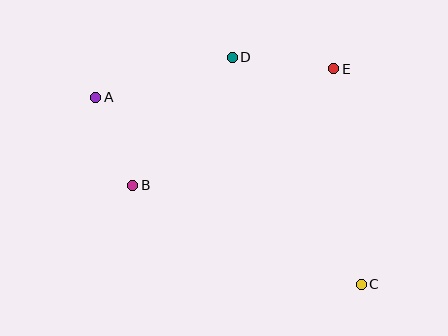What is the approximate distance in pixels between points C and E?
The distance between C and E is approximately 217 pixels.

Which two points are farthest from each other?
Points A and C are farthest from each other.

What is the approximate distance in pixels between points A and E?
The distance between A and E is approximately 240 pixels.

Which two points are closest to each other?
Points A and B are closest to each other.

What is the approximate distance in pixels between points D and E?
The distance between D and E is approximately 102 pixels.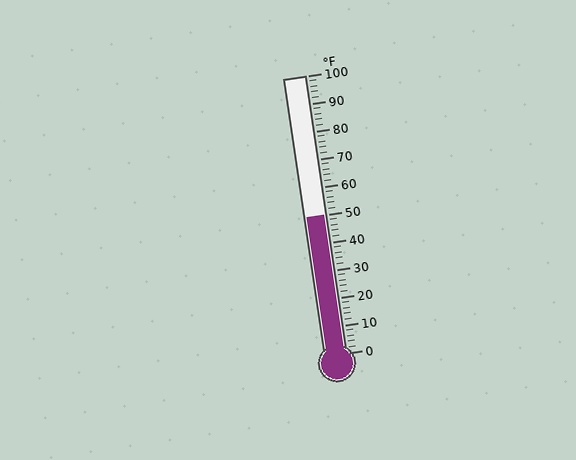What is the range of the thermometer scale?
The thermometer scale ranges from 0°F to 100°F.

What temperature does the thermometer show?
The thermometer shows approximately 50°F.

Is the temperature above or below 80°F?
The temperature is below 80°F.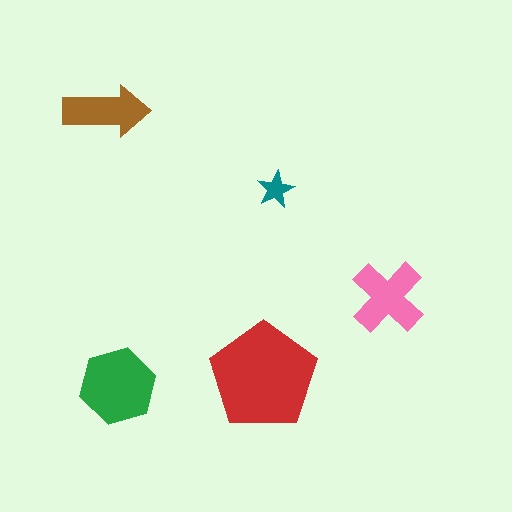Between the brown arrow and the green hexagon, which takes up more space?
The green hexagon.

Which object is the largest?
The red pentagon.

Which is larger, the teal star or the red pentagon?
The red pentagon.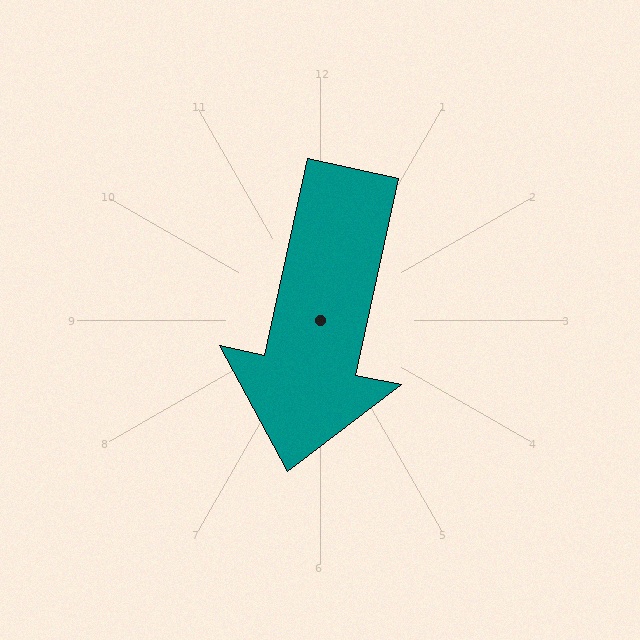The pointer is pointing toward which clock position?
Roughly 6 o'clock.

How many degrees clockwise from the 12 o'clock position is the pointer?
Approximately 192 degrees.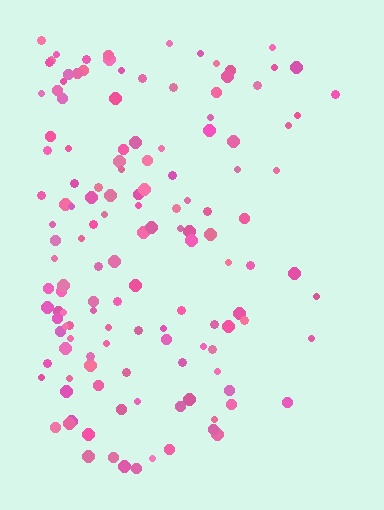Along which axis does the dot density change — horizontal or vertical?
Horizontal.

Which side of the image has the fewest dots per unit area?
The right.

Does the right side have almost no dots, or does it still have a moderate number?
Still a moderate number, just noticeably fewer than the left.